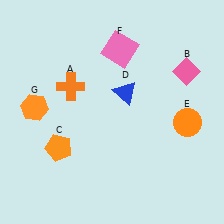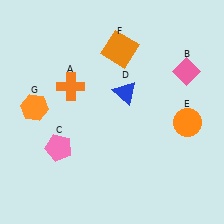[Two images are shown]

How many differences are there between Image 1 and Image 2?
There are 2 differences between the two images.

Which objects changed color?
C changed from orange to pink. F changed from pink to orange.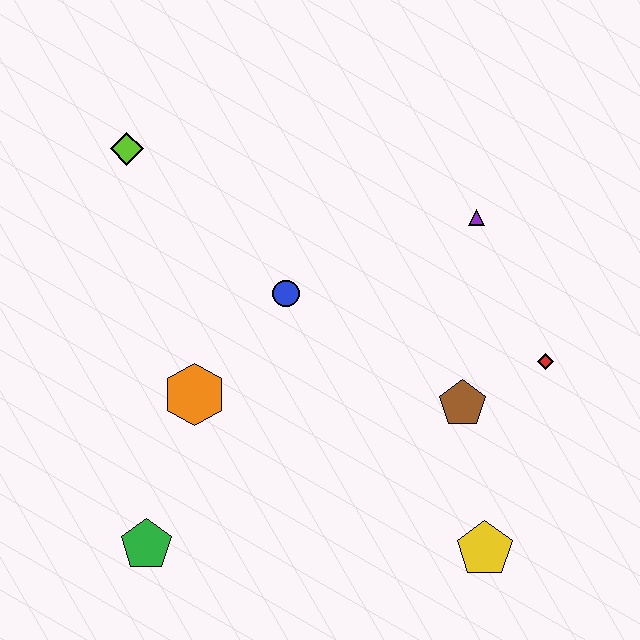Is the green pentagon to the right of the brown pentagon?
No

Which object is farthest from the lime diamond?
The yellow pentagon is farthest from the lime diamond.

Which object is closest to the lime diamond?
The blue circle is closest to the lime diamond.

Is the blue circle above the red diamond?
Yes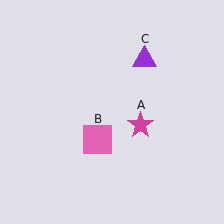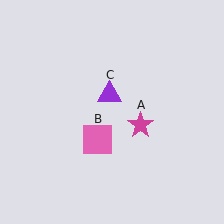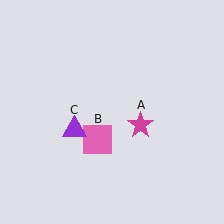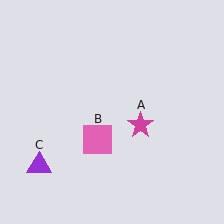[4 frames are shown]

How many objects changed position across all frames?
1 object changed position: purple triangle (object C).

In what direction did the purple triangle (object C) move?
The purple triangle (object C) moved down and to the left.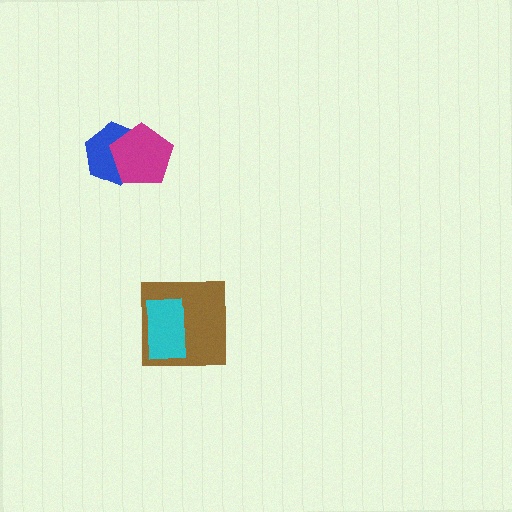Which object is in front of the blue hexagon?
The magenta pentagon is in front of the blue hexagon.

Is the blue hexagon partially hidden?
Yes, it is partially covered by another shape.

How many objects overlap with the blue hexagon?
1 object overlaps with the blue hexagon.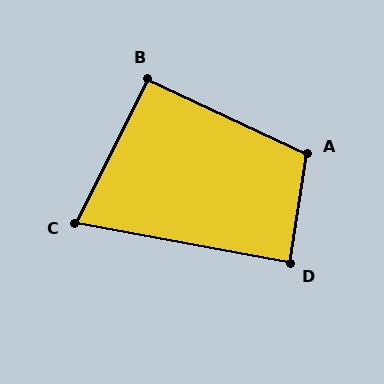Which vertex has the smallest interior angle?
C, at approximately 74 degrees.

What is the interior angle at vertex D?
Approximately 88 degrees (approximately right).